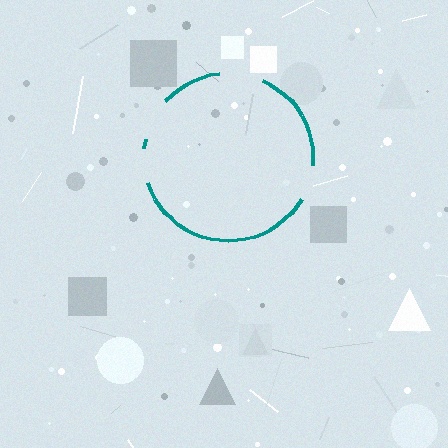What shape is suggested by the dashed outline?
The dashed outline suggests a circle.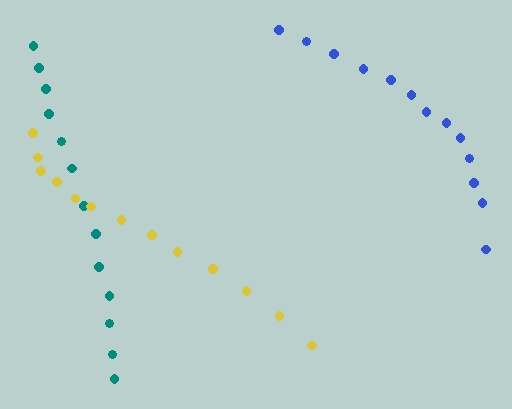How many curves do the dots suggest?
There are 3 distinct paths.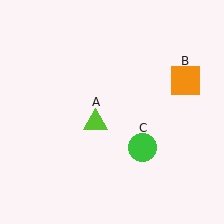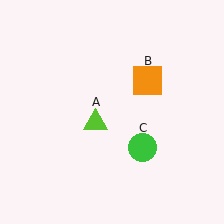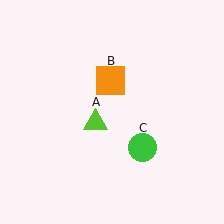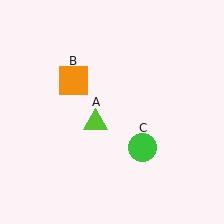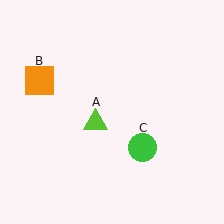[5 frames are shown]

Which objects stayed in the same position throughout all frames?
Lime triangle (object A) and green circle (object C) remained stationary.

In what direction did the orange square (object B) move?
The orange square (object B) moved left.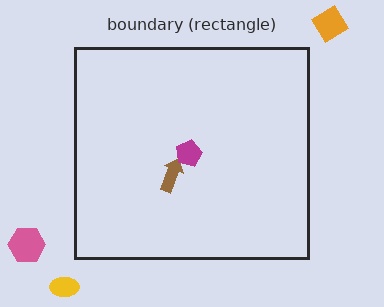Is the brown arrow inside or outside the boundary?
Inside.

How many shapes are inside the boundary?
2 inside, 3 outside.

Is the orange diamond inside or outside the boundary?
Outside.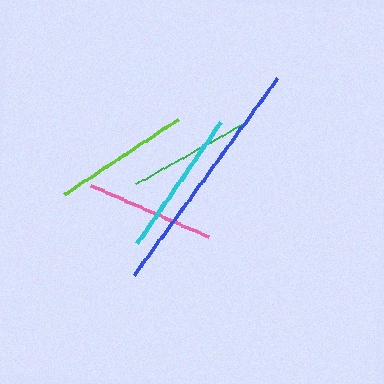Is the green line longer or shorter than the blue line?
The blue line is longer than the green line.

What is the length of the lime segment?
The lime segment is approximately 137 pixels long.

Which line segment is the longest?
The blue line is the longest at approximately 244 pixels.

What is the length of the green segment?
The green segment is approximately 124 pixels long.